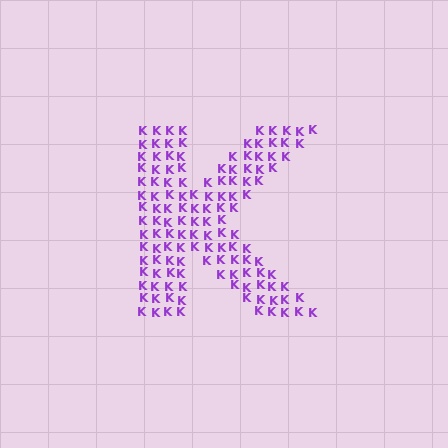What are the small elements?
The small elements are letter K's.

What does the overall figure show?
The overall figure shows the letter K.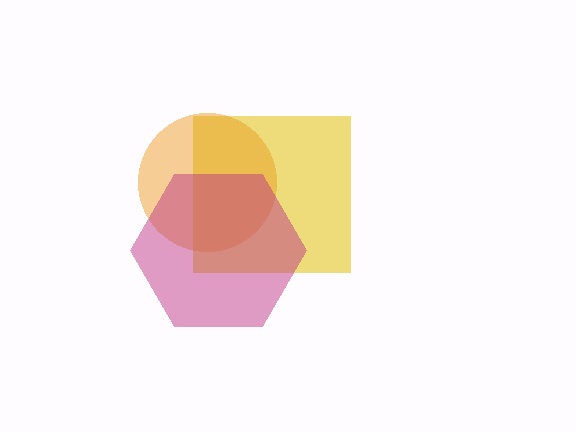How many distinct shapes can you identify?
There are 3 distinct shapes: a yellow square, an orange circle, a magenta hexagon.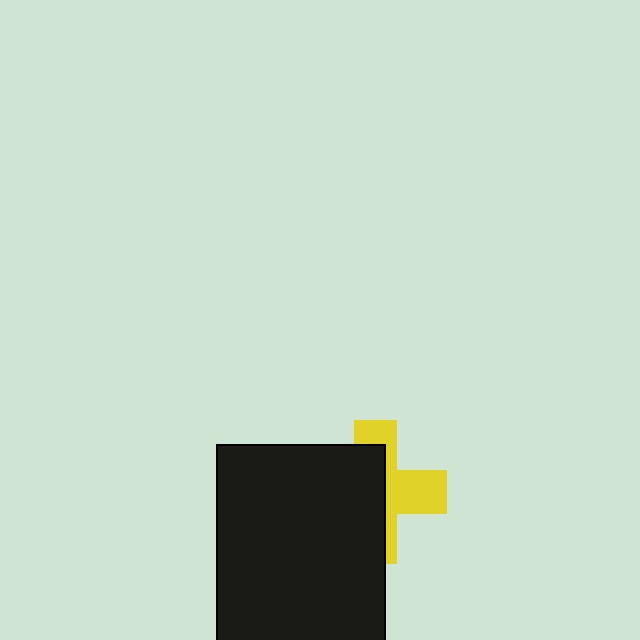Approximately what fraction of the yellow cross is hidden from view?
Roughly 56% of the yellow cross is hidden behind the black rectangle.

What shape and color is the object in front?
The object in front is a black rectangle.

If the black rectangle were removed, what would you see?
You would see the complete yellow cross.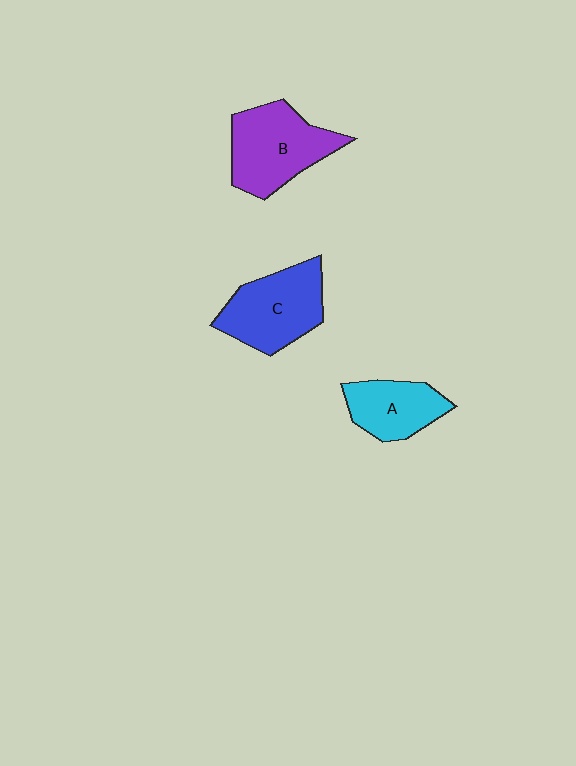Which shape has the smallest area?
Shape A (cyan).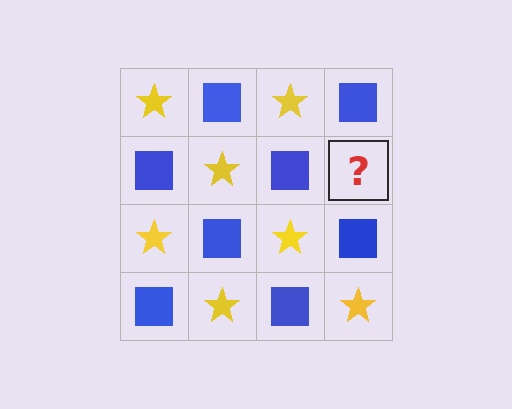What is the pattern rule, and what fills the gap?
The rule is that it alternates yellow star and blue square in a checkerboard pattern. The gap should be filled with a yellow star.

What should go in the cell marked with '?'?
The missing cell should contain a yellow star.